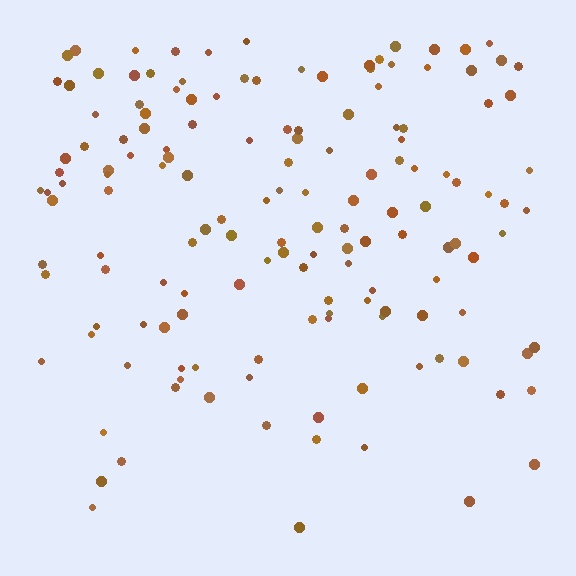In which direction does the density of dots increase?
From bottom to top, with the top side densest.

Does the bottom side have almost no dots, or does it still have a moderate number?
Still a moderate number, just noticeably fewer than the top.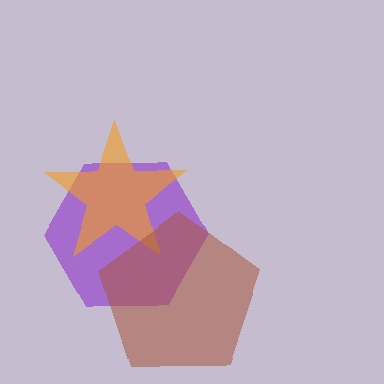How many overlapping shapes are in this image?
There are 3 overlapping shapes in the image.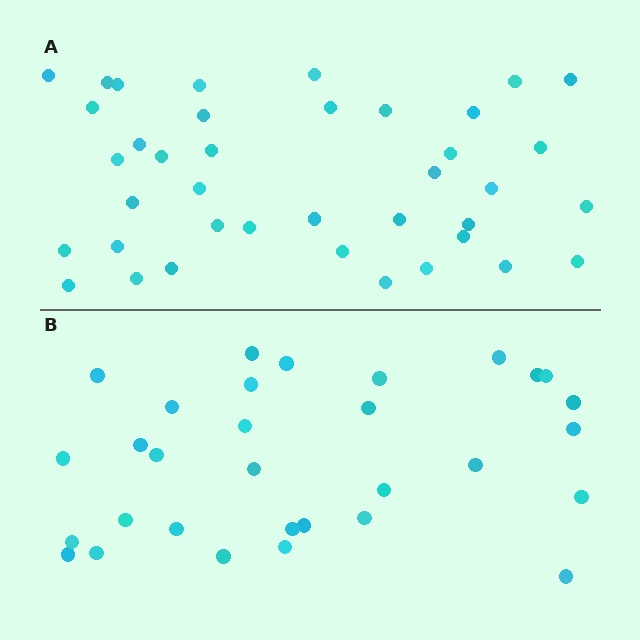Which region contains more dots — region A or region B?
Region A (the top region) has more dots.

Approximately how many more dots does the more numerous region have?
Region A has roughly 8 or so more dots than region B.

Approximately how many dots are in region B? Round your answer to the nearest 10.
About 30 dots. (The exact count is 31, which rounds to 30.)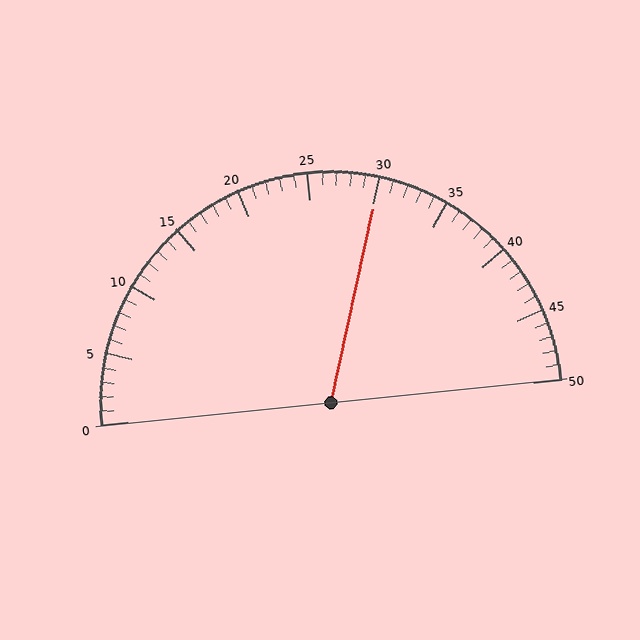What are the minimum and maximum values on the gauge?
The gauge ranges from 0 to 50.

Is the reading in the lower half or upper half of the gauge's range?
The reading is in the upper half of the range (0 to 50).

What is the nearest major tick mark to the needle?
The nearest major tick mark is 30.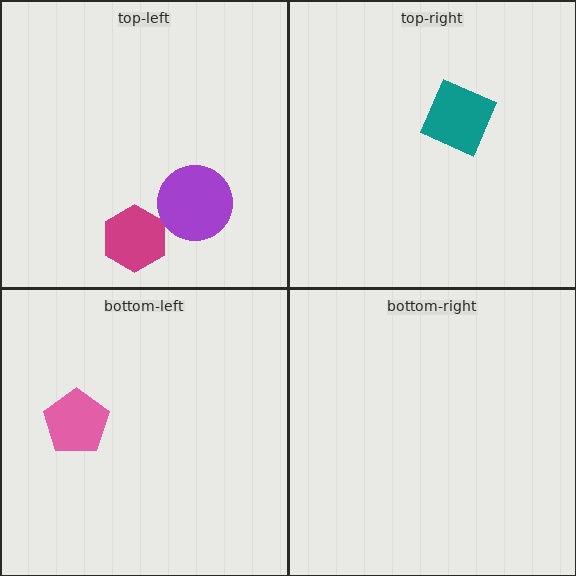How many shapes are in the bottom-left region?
1.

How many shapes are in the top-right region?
1.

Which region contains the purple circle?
The top-left region.